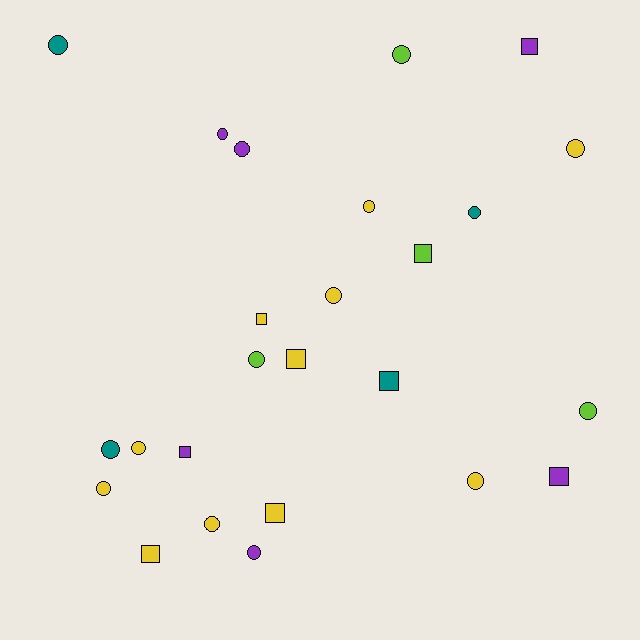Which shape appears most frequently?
Circle, with 16 objects.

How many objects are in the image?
There are 25 objects.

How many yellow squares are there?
There are 4 yellow squares.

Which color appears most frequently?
Yellow, with 11 objects.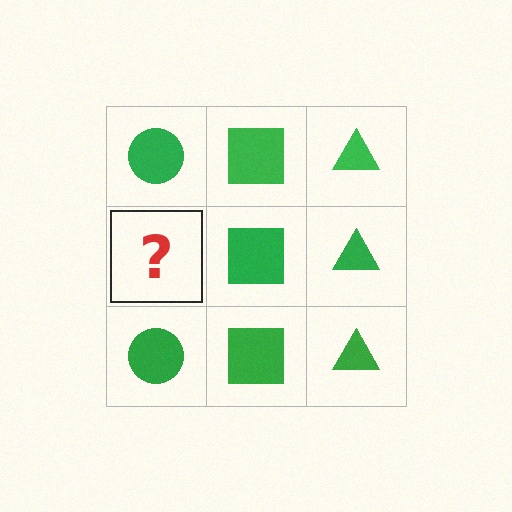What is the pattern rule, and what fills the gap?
The rule is that each column has a consistent shape. The gap should be filled with a green circle.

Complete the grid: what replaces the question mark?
The question mark should be replaced with a green circle.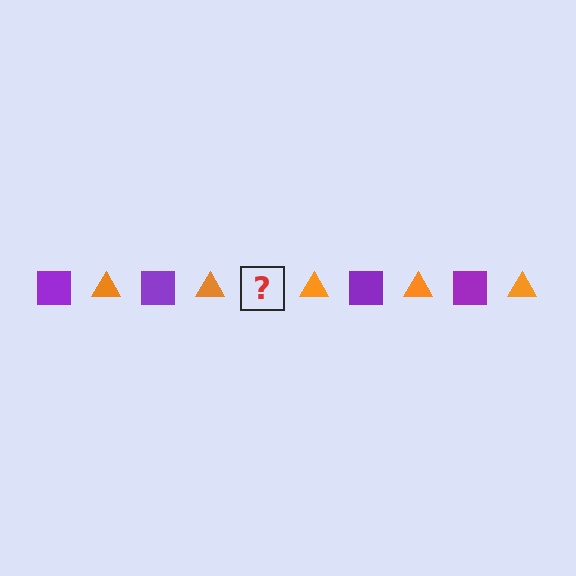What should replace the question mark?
The question mark should be replaced with a purple square.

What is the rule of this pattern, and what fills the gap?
The rule is that the pattern alternates between purple square and orange triangle. The gap should be filled with a purple square.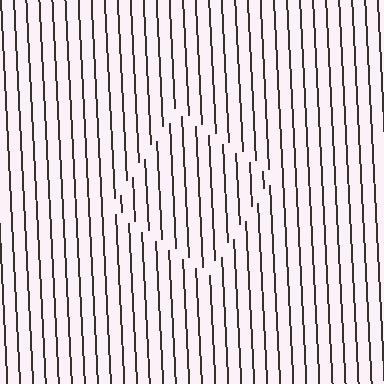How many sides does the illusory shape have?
4 sides — the line-ends trace a square.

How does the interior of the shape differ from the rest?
The interior of the shape contains the same grating, shifted by half a period — the contour is defined by the phase discontinuity where line-ends from the inner and outer gratings abut.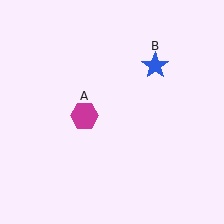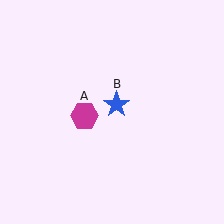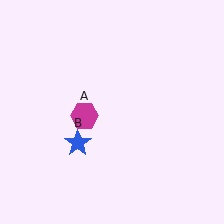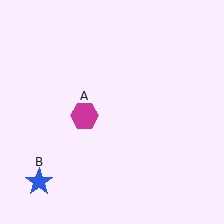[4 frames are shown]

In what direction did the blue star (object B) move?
The blue star (object B) moved down and to the left.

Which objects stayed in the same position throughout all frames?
Magenta hexagon (object A) remained stationary.